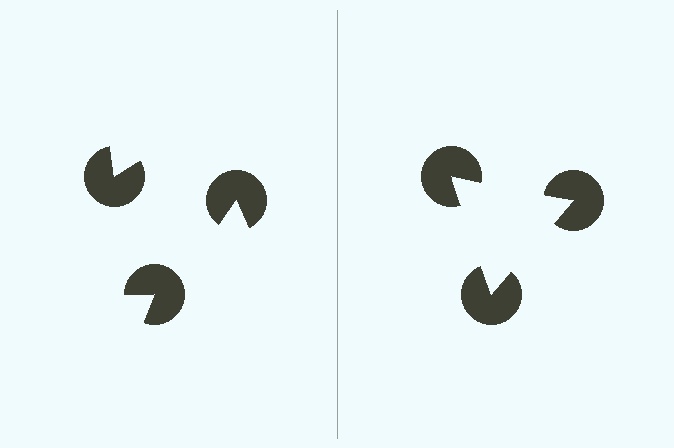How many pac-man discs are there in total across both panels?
6 — 3 on each side.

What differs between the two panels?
The pac-man discs are positioned identically on both sides; only the wedge orientations differ. On the right they align to a triangle; on the left they are misaligned.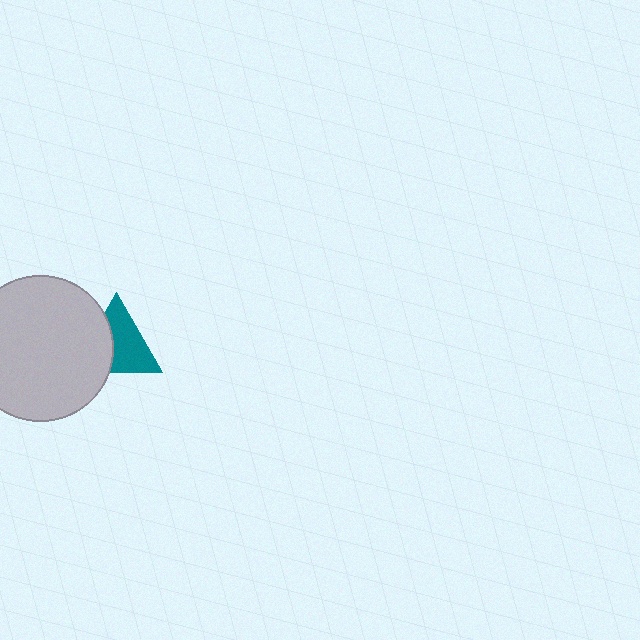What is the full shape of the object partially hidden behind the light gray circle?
The partially hidden object is a teal triangle.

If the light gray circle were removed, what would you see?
You would see the complete teal triangle.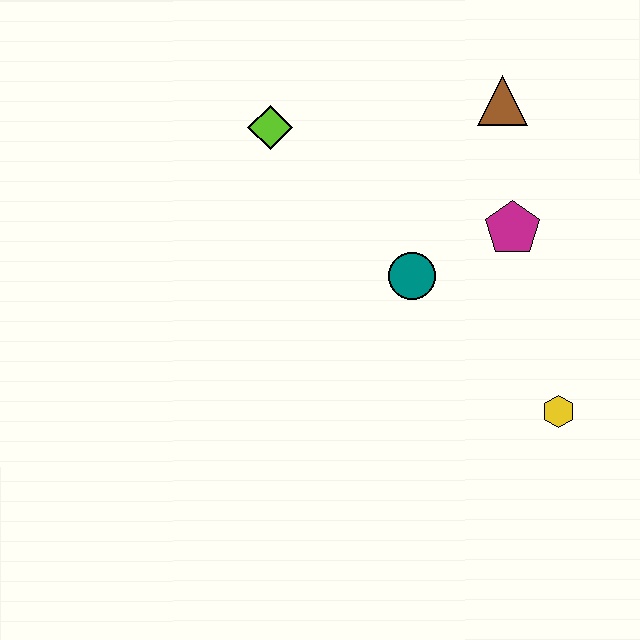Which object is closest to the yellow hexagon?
The magenta pentagon is closest to the yellow hexagon.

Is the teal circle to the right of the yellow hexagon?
No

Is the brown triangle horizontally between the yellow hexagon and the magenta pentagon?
No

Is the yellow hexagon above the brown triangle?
No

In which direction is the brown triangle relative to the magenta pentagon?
The brown triangle is above the magenta pentagon.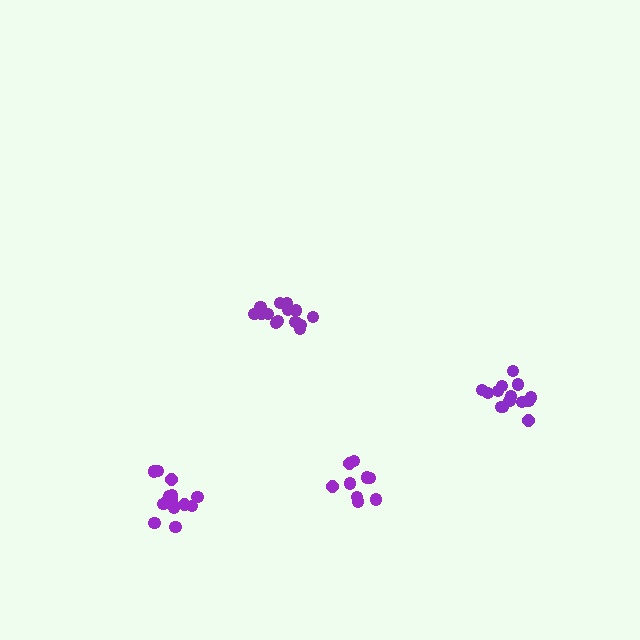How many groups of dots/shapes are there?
There are 4 groups.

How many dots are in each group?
Group 1: 14 dots, Group 2: 15 dots, Group 3: 14 dots, Group 4: 9 dots (52 total).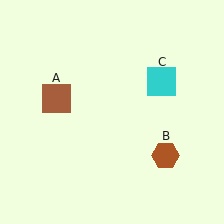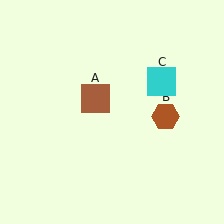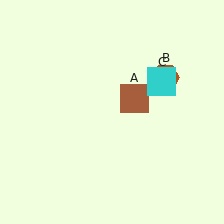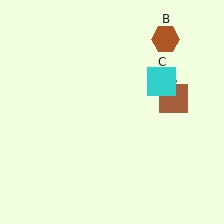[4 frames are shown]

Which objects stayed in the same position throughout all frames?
Cyan square (object C) remained stationary.